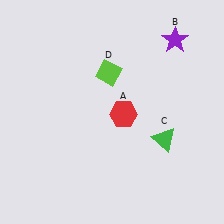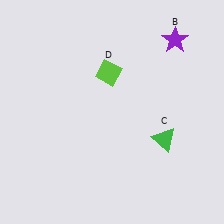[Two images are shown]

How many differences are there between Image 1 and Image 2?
There is 1 difference between the two images.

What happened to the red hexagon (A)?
The red hexagon (A) was removed in Image 2. It was in the bottom-right area of Image 1.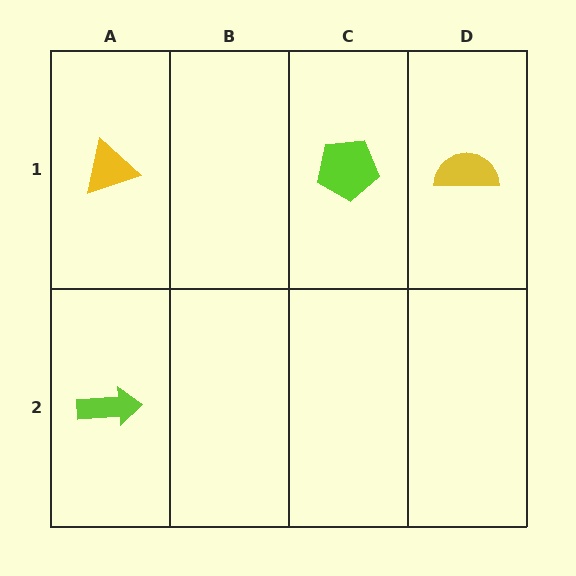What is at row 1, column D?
A yellow semicircle.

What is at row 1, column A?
A yellow triangle.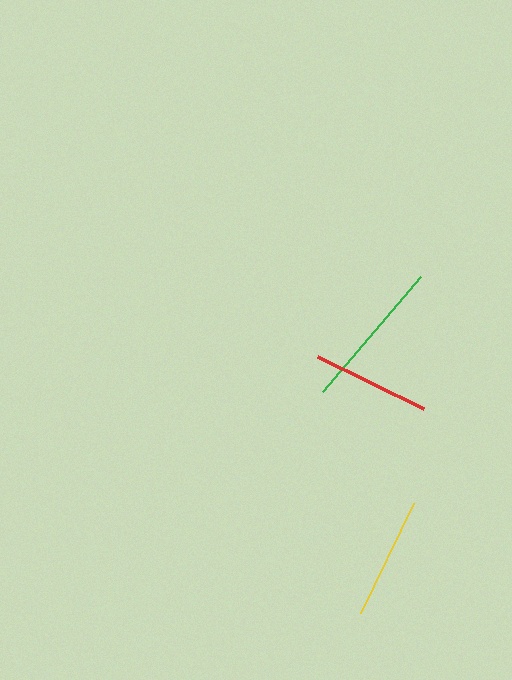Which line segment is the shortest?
The red line is the shortest at approximately 118 pixels.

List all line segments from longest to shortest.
From longest to shortest: green, yellow, red.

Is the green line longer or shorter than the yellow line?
The green line is longer than the yellow line.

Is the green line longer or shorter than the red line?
The green line is longer than the red line.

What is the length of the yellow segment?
The yellow segment is approximately 122 pixels long.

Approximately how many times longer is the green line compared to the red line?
The green line is approximately 1.3 times the length of the red line.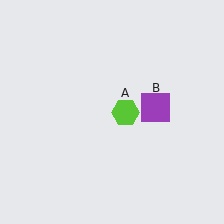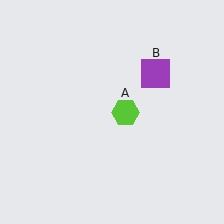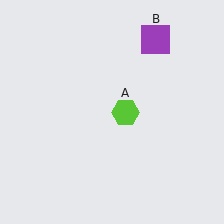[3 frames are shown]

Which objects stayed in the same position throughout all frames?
Lime hexagon (object A) remained stationary.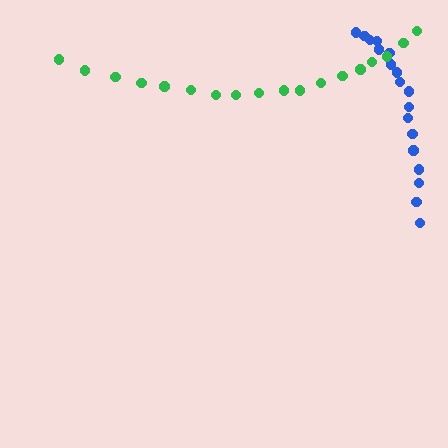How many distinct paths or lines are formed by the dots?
There are 2 distinct paths.